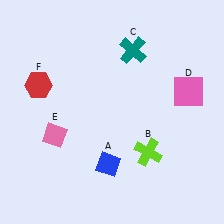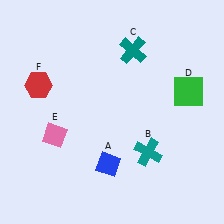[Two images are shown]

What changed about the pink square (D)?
In Image 1, D is pink. In Image 2, it changed to green.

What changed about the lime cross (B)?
In Image 1, B is lime. In Image 2, it changed to teal.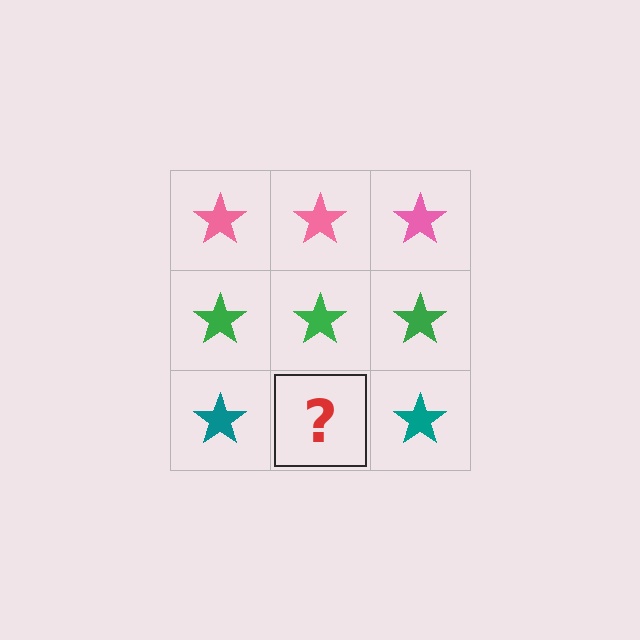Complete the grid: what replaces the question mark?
The question mark should be replaced with a teal star.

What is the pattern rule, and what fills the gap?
The rule is that each row has a consistent color. The gap should be filled with a teal star.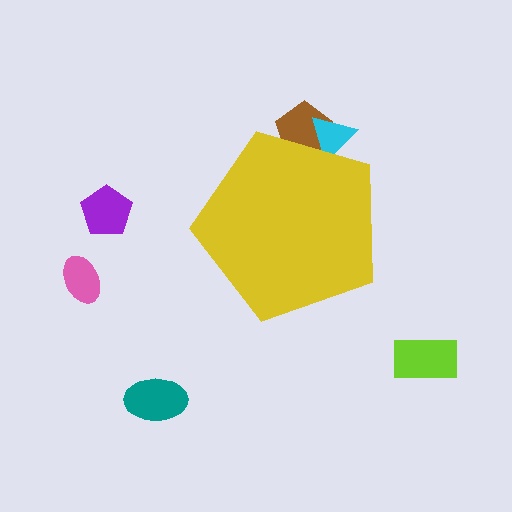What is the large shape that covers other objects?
A yellow pentagon.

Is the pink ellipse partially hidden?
No, the pink ellipse is fully visible.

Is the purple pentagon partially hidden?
No, the purple pentagon is fully visible.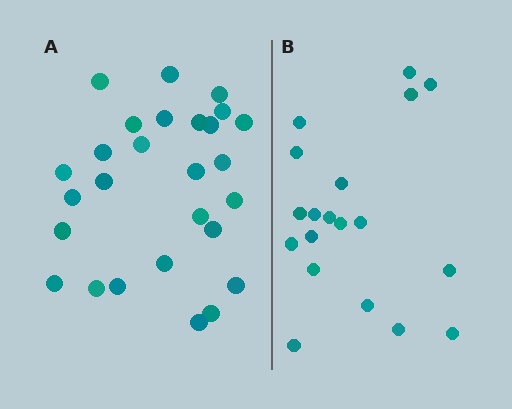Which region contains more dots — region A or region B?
Region A (the left region) has more dots.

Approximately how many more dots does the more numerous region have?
Region A has roughly 8 or so more dots than region B.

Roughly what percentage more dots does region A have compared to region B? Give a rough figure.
About 40% more.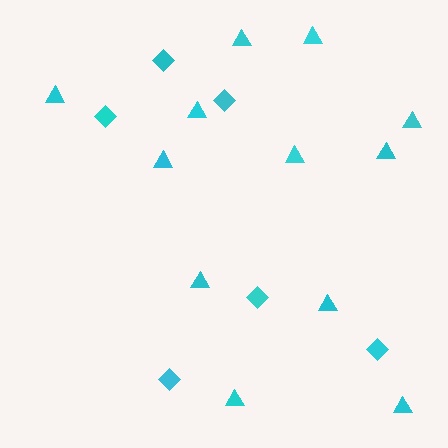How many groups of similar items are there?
There are 2 groups: one group of triangles (12) and one group of diamonds (6).